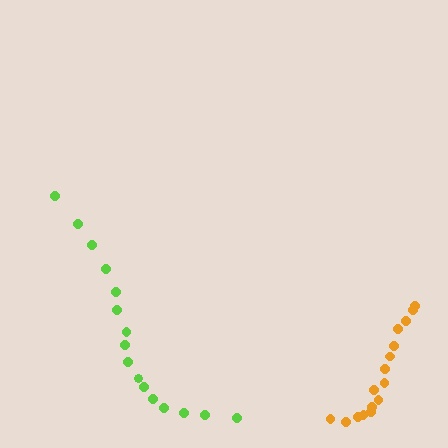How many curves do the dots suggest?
There are 2 distinct paths.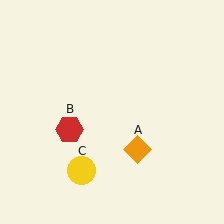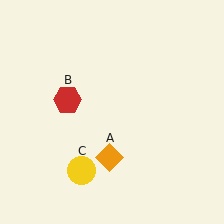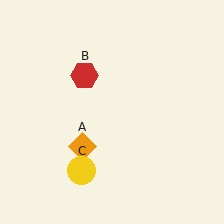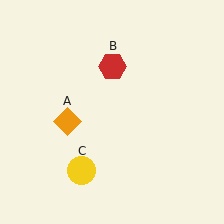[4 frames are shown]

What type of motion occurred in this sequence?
The orange diamond (object A), red hexagon (object B) rotated clockwise around the center of the scene.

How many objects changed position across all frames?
2 objects changed position: orange diamond (object A), red hexagon (object B).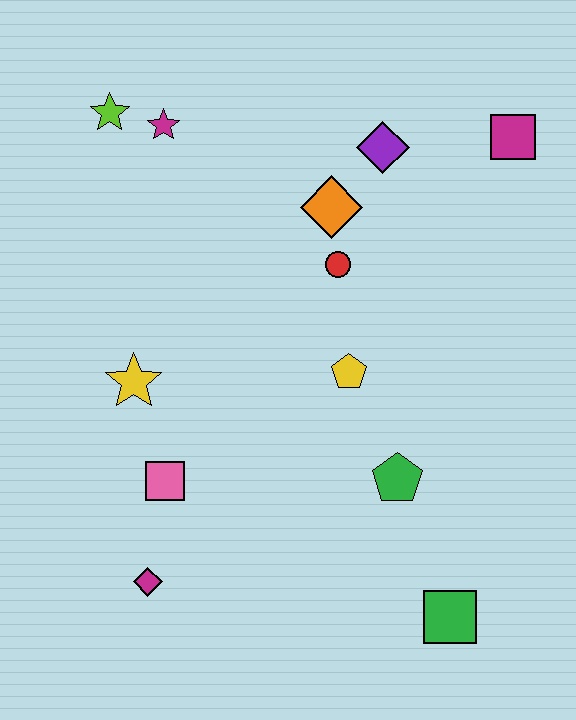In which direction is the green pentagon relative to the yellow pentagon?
The green pentagon is below the yellow pentagon.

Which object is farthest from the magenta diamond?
The magenta square is farthest from the magenta diamond.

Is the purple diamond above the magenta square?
No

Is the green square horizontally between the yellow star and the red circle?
No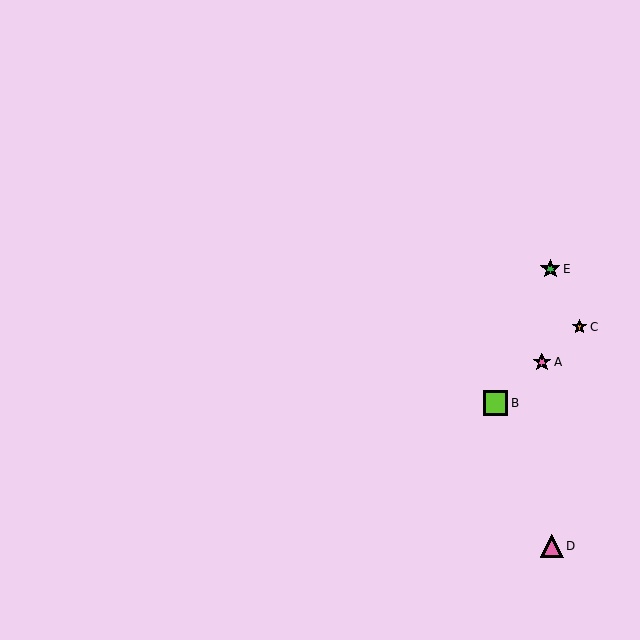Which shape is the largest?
The lime square (labeled B) is the largest.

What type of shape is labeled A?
Shape A is a pink star.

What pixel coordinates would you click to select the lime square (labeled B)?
Click at (495, 403) to select the lime square B.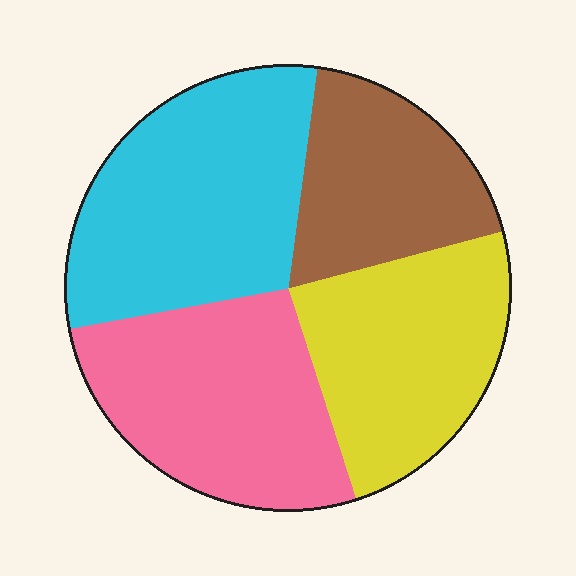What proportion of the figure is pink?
Pink covers 27% of the figure.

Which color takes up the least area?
Brown, at roughly 20%.